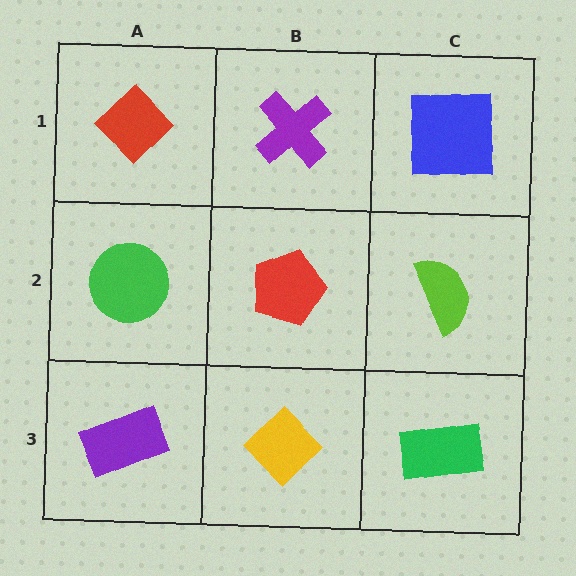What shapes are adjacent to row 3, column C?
A lime semicircle (row 2, column C), a yellow diamond (row 3, column B).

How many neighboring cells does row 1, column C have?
2.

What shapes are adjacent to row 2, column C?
A blue square (row 1, column C), a green rectangle (row 3, column C), a red pentagon (row 2, column B).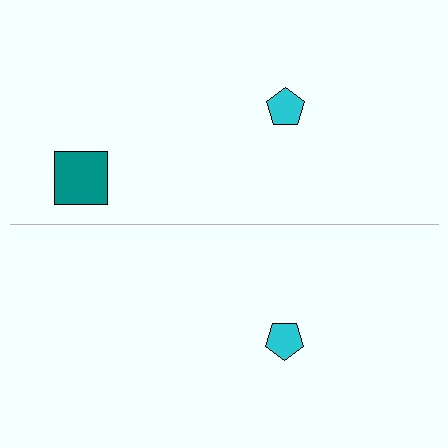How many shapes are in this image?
There are 3 shapes in this image.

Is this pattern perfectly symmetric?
No, the pattern is not perfectly symmetric. A teal square is missing from the bottom side.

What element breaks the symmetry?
A teal square is missing from the bottom side.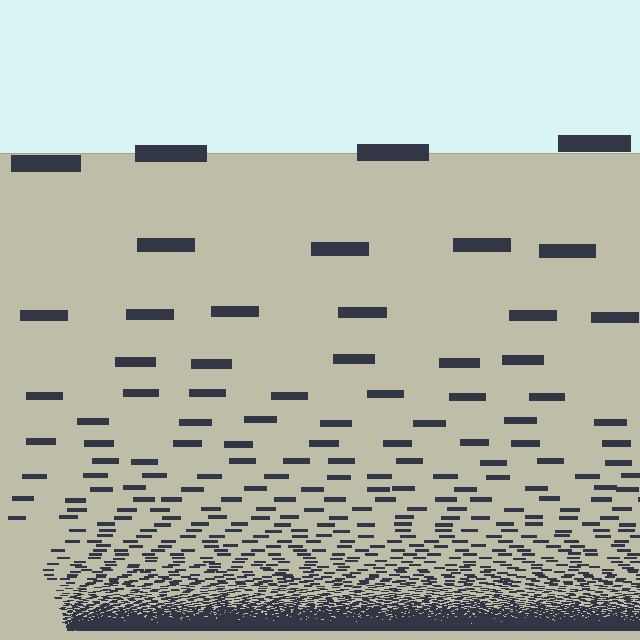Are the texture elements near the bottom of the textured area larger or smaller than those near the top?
Smaller. The gradient is inverted — elements near the bottom are smaller and denser.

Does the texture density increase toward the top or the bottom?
Density increases toward the bottom.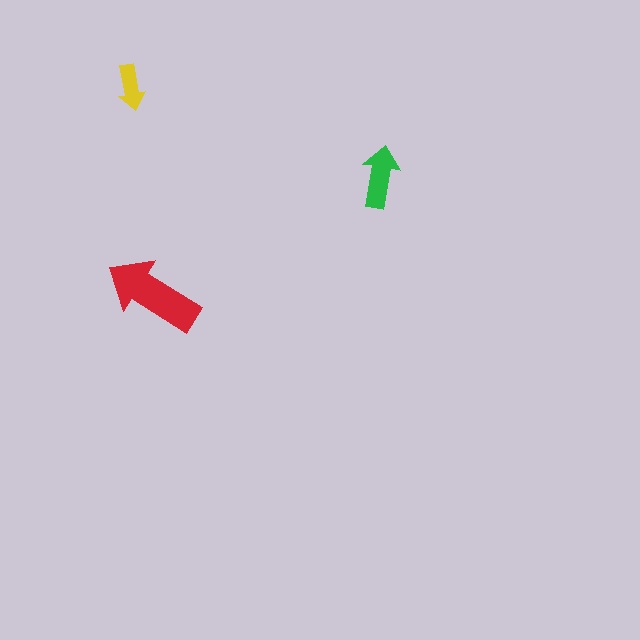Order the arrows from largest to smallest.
the red one, the green one, the yellow one.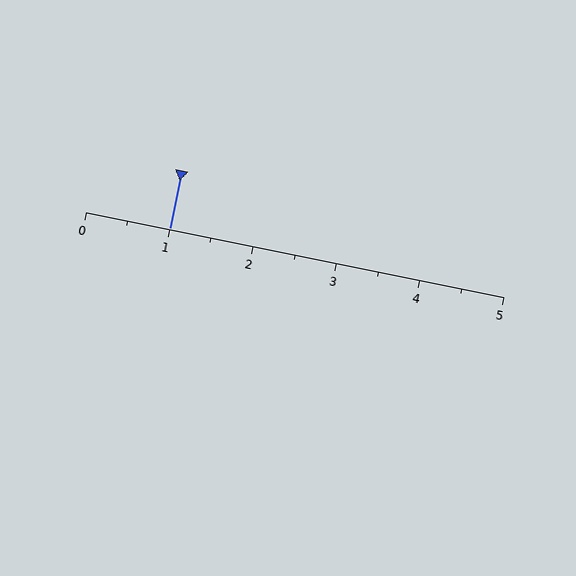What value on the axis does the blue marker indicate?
The marker indicates approximately 1.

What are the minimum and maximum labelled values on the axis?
The axis runs from 0 to 5.